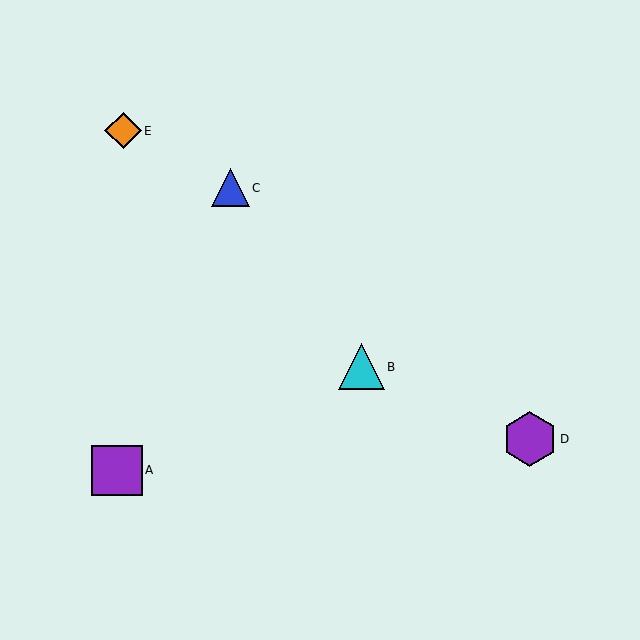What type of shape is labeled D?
Shape D is a purple hexagon.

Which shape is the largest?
The purple hexagon (labeled D) is the largest.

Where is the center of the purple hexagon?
The center of the purple hexagon is at (530, 439).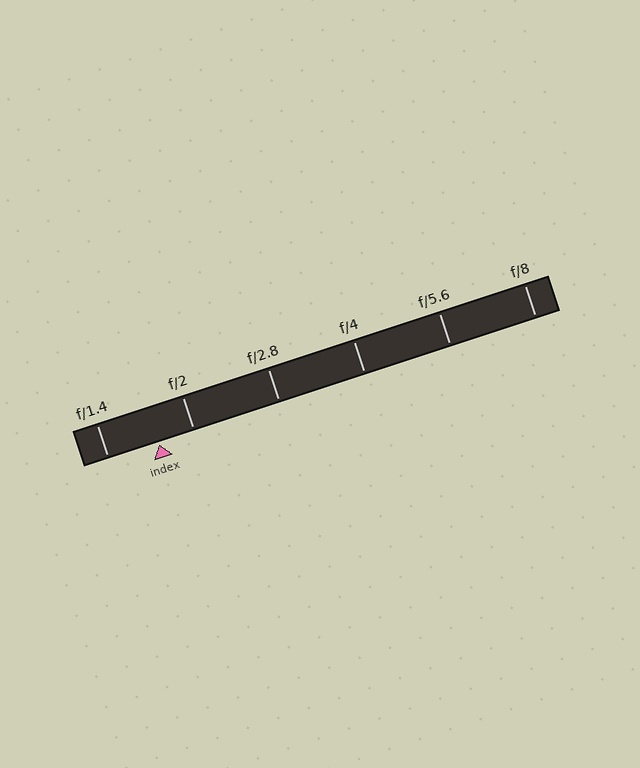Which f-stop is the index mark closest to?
The index mark is closest to f/2.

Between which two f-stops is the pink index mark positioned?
The index mark is between f/1.4 and f/2.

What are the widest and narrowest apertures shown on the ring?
The widest aperture shown is f/1.4 and the narrowest is f/8.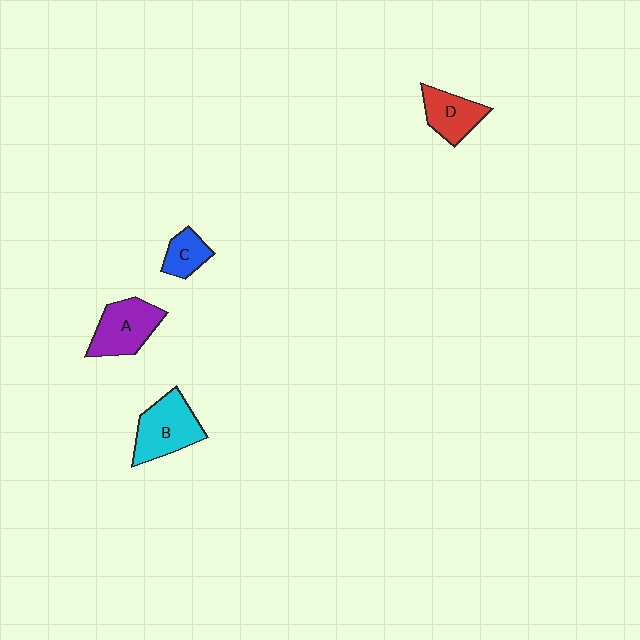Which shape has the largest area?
Shape B (cyan).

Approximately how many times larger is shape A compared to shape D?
Approximately 1.3 times.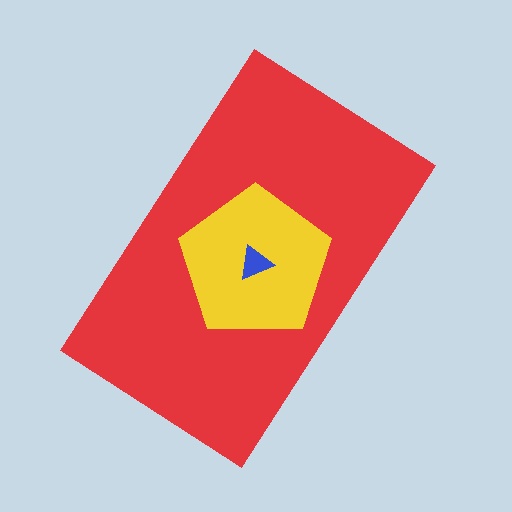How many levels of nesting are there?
3.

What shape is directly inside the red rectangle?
The yellow pentagon.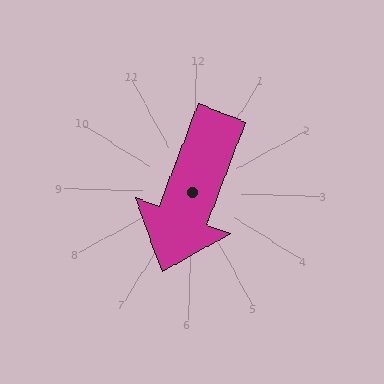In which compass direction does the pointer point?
South.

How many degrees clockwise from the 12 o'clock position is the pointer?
Approximately 199 degrees.